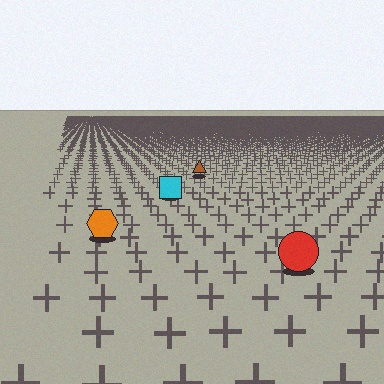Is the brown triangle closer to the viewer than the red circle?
No. The red circle is closer — you can tell from the texture gradient: the ground texture is coarser near it.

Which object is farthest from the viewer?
The brown triangle is farthest from the viewer. It appears smaller and the ground texture around it is denser.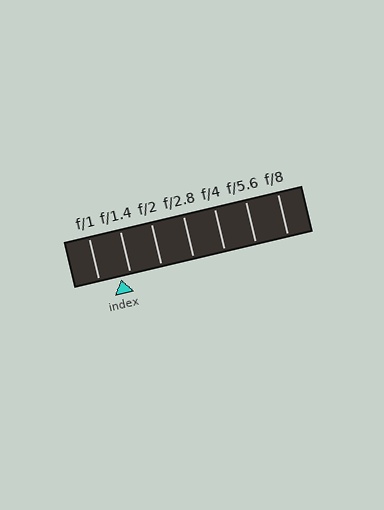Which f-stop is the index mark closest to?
The index mark is closest to f/1.4.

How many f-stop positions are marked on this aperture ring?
There are 7 f-stop positions marked.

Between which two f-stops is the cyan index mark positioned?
The index mark is between f/1 and f/1.4.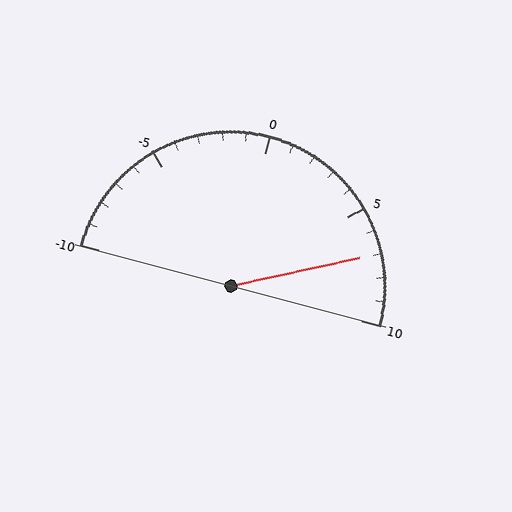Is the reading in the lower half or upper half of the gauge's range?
The reading is in the upper half of the range (-10 to 10).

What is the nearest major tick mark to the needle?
The nearest major tick mark is 5.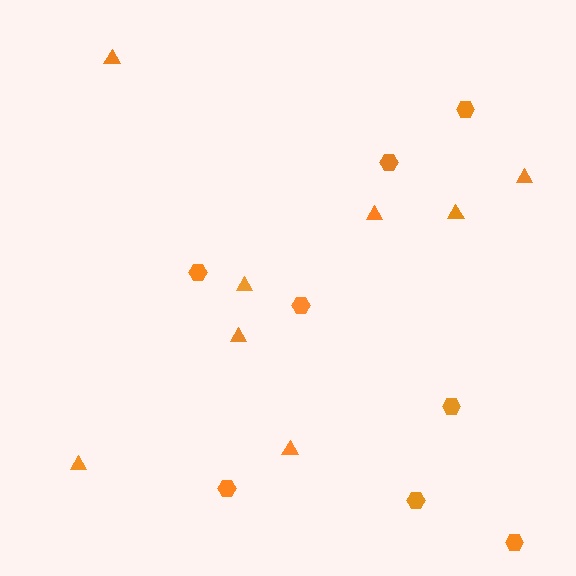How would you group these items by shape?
There are 2 groups: one group of triangles (8) and one group of hexagons (8).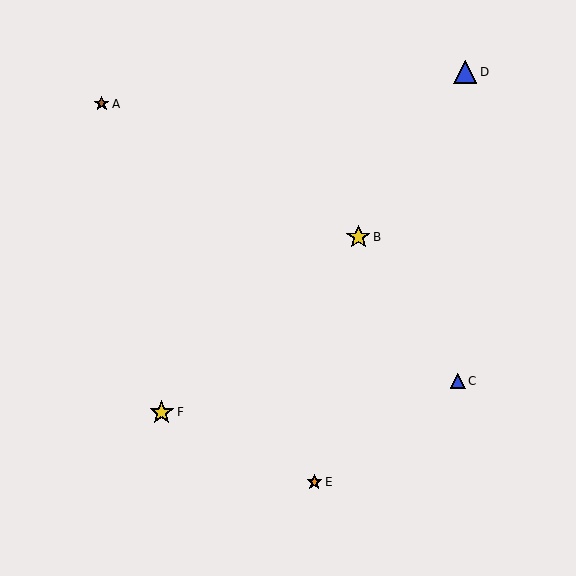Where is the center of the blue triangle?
The center of the blue triangle is at (458, 381).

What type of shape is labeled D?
Shape D is a blue triangle.